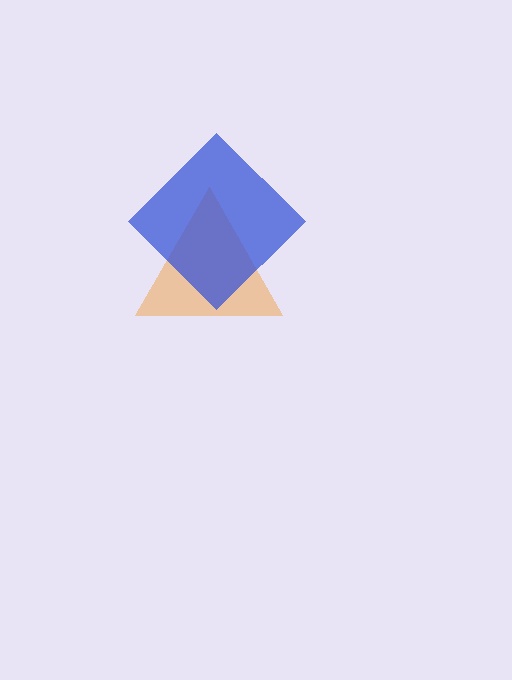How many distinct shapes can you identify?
There are 2 distinct shapes: an orange triangle, a blue diamond.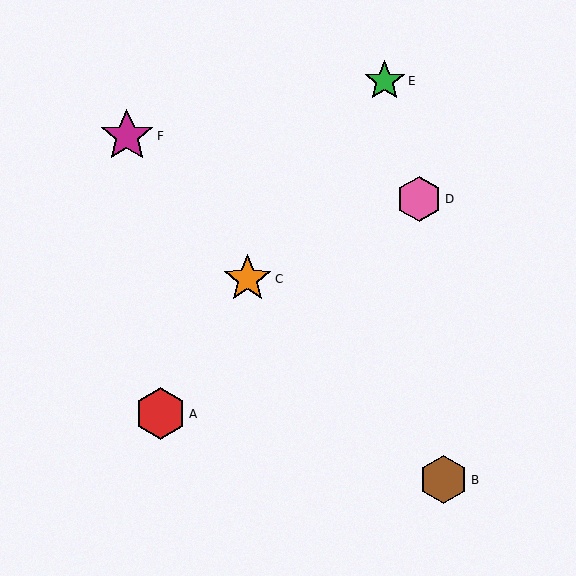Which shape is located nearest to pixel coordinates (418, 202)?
The pink hexagon (labeled D) at (419, 199) is nearest to that location.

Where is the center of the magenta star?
The center of the magenta star is at (127, 136).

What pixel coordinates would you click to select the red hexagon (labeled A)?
Click at (160, 414) to select the red hexagon A.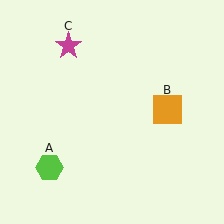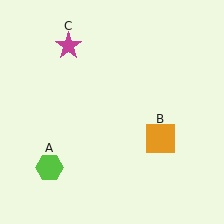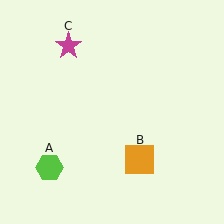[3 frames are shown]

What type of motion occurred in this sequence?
The orange square (object B) rotated clockwise around the center of the scene.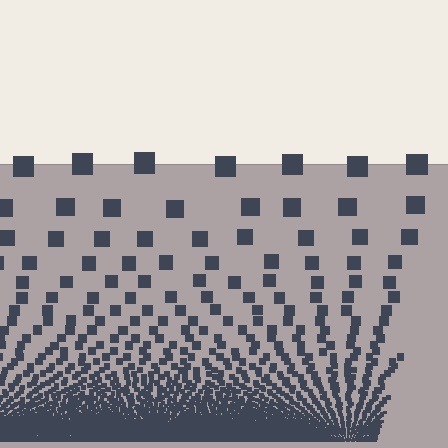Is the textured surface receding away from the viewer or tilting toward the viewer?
The surface appears to tilt toward the viewer. Texture elements get larger and sparser toward the top.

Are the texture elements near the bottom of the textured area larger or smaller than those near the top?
Smaller. The gradient is inverted — elements near the bottom are smaller and denser.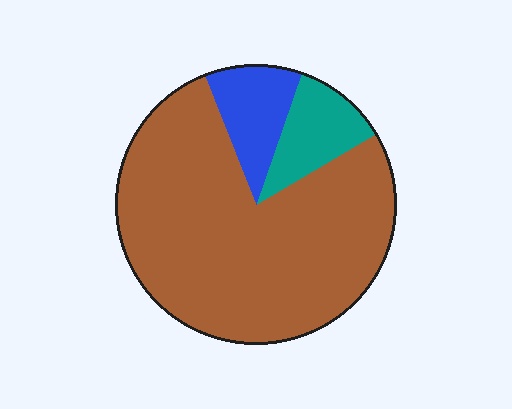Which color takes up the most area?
Brown, at roughly 75%.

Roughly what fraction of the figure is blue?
Blue takes up about one eighth (1/8) of the figure.